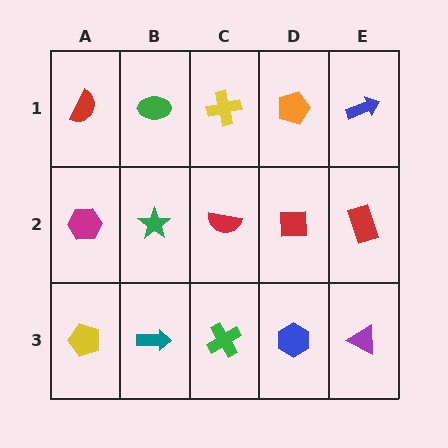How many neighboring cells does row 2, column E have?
3.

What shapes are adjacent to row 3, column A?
A magenta hexagon (row 2, column A), a teal arrow (row 3, column B).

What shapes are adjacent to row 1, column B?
A green star (row 2, column B), a red semicircle (row 1, column A), a yellow cross (row 1, column C).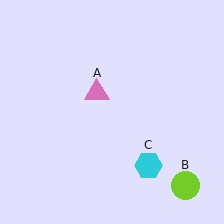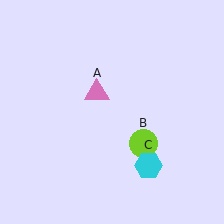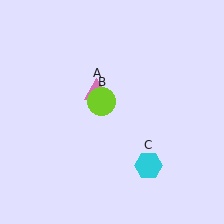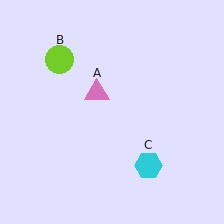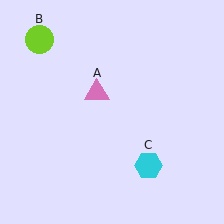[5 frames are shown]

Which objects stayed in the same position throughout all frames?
Pink triangle (object A) and cyan hexagon (object C) remained stationary.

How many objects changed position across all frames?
1 object changed position: lime circle (object B).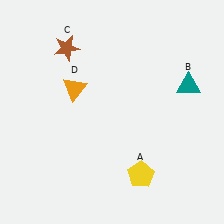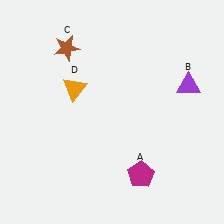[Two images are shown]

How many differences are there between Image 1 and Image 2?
There are 2 differences between the two images.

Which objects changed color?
A changed from yellow to magenta. B changed from teal to purple.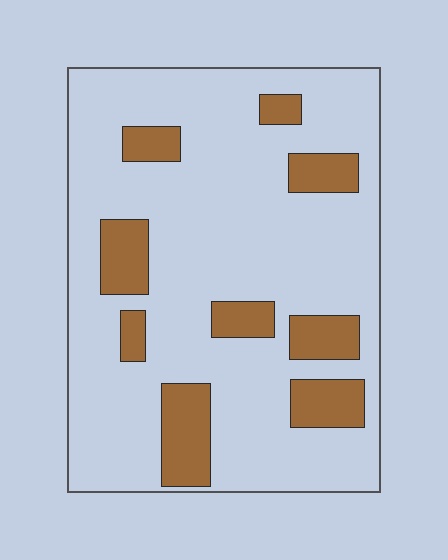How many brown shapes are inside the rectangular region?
9.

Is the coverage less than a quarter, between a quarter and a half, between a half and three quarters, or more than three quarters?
Less than a quarter.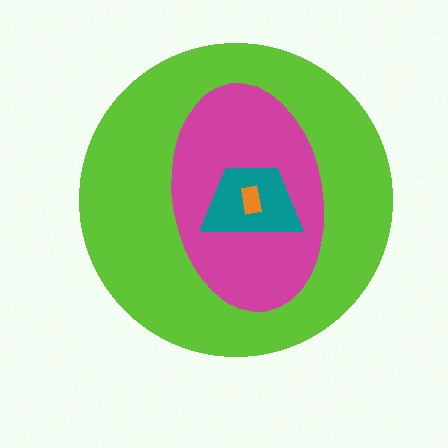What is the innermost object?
The orange rectangle.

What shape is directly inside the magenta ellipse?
The teal trapezoid.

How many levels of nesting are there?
4.